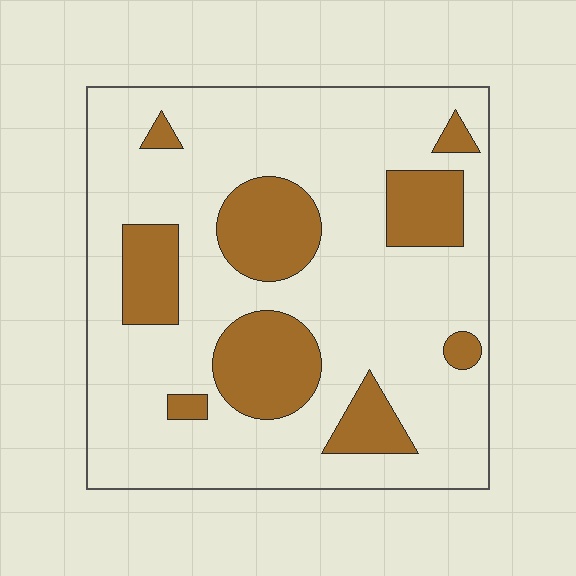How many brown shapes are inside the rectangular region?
9.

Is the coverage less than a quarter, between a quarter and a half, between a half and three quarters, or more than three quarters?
Less than a quarter.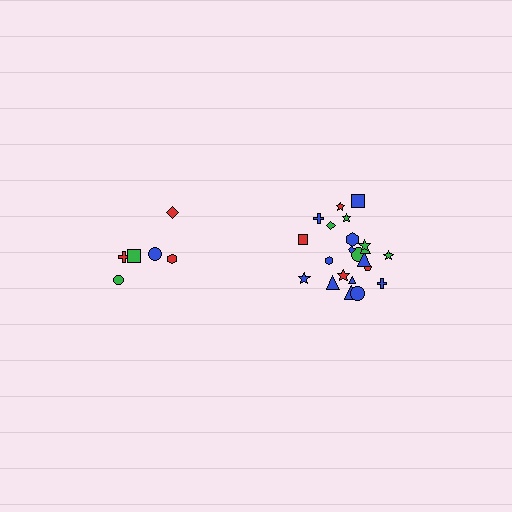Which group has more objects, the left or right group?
The right group.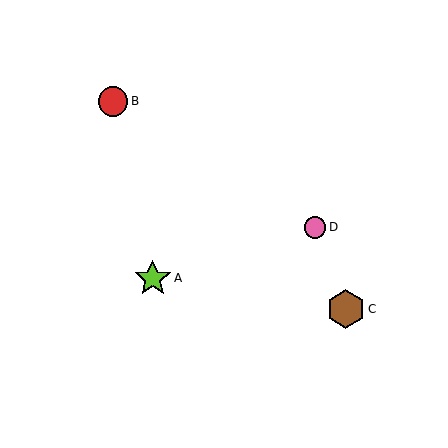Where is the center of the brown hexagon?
The center of the brown hexagon is at (346, 309).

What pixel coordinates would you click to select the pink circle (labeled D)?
Click at (315, 227) to select the pink circle D.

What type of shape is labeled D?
Shape D is a pink circle.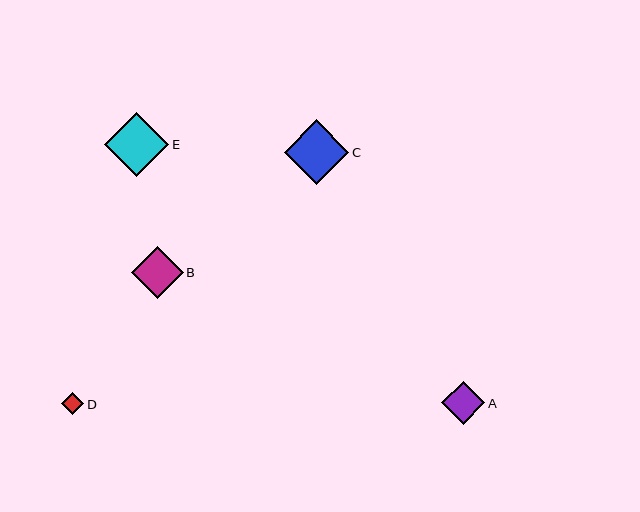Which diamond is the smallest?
Diamond D is the smallest with a size of approximately 22 pixels.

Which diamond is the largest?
Diamond C is the largest with a size of approximately 64 pixels.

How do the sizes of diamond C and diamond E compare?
Diamond C and diamond E are approximately the same size.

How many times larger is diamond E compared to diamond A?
Diamond E is approximately 1.5 times the size of diamond A.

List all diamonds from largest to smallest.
From largest to smallest: C, E, B, A, D.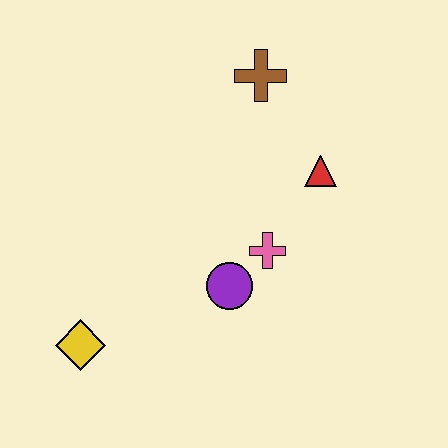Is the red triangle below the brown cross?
Yes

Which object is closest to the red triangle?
The pink cross is closest to the red triangle.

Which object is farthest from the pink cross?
The yellow diamond is farthest from the pink cross.